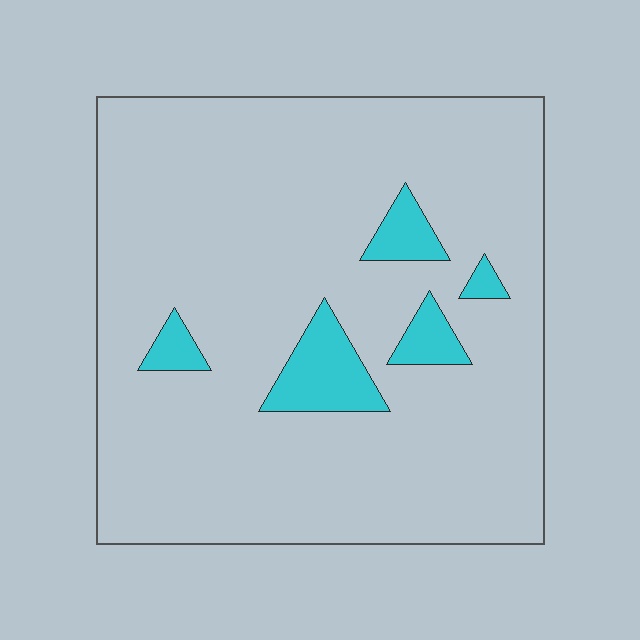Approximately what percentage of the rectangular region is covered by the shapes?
Approximately 10%.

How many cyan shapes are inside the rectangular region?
5.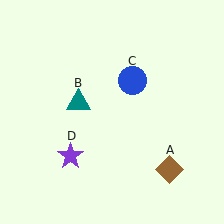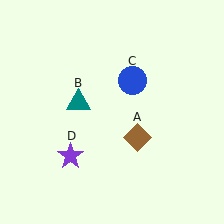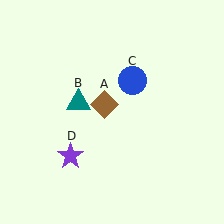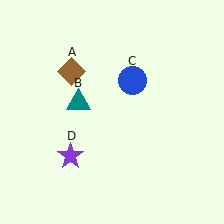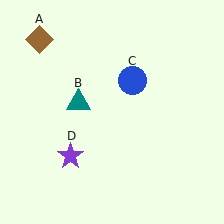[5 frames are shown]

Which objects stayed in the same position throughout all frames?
Teal triangle (object B) and blue circle (object C) and purple star (object D) remained stationary.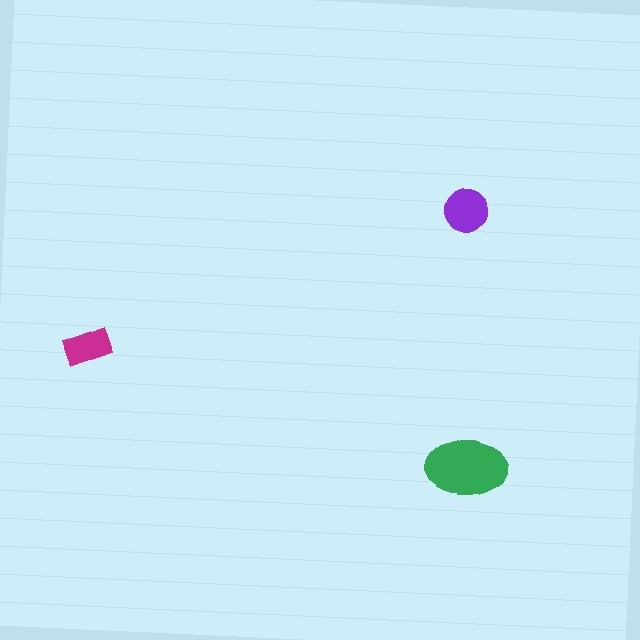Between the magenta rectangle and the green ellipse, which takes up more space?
The green ellipse.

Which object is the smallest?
The magenta rectangle.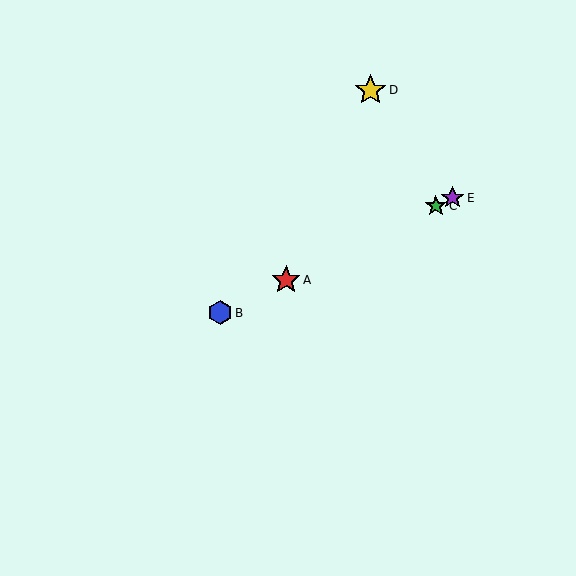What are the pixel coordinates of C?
Object C is at (436, 206).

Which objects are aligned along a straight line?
Objects A, B, C, E are aligned along a straight line.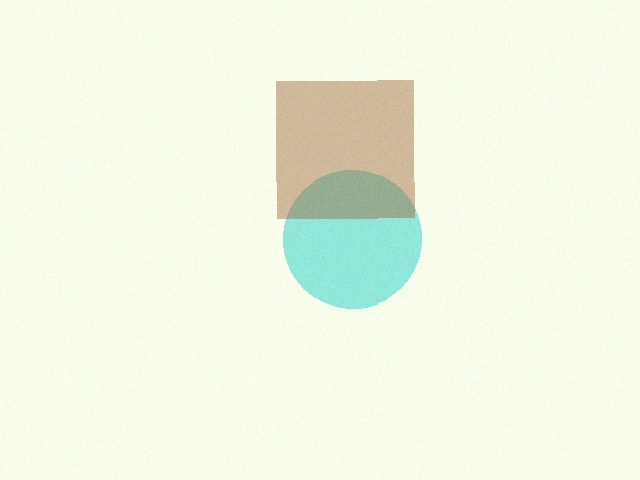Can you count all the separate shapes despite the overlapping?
Yes, there are 2 separate shapes.